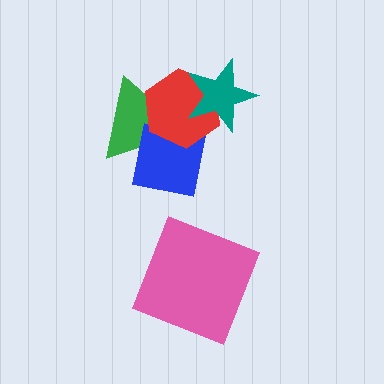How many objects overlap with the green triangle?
2 objects overlap with the green triangle.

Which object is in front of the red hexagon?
The teal star is in front of the red hexagon.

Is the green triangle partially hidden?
Yes, it is partially covered by another shape.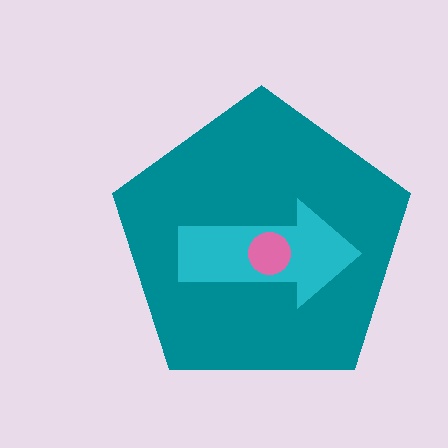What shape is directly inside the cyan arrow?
The pink circle.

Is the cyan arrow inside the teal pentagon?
Yes.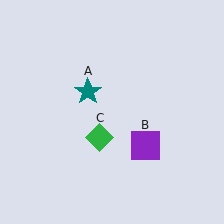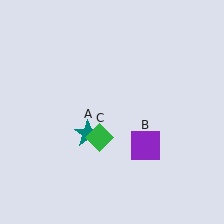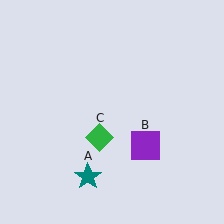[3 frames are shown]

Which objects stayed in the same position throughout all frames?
Purple square (object B) and green diamond (object C) remained stationary.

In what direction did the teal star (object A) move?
The teal star (object A) moved down.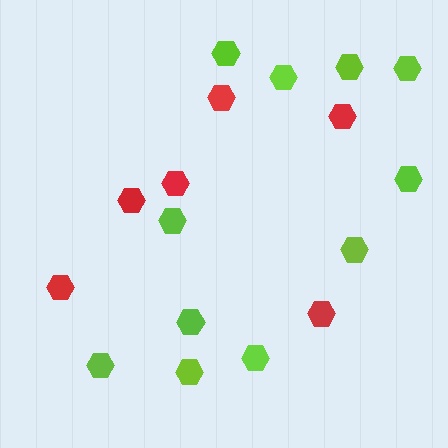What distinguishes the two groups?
There are 2 groups: one group of red hexagons (6) and one group of lime hexagons (11).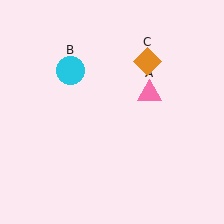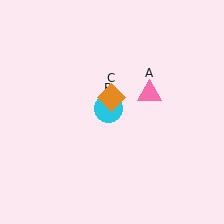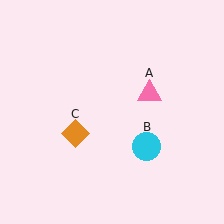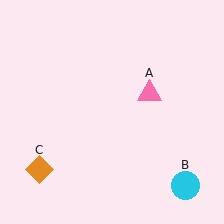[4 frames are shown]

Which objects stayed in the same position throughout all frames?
Pink triangle (object A) remained stationary.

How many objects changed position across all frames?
2 objects changed position: cyan circle (object B), orange diamond (object C).